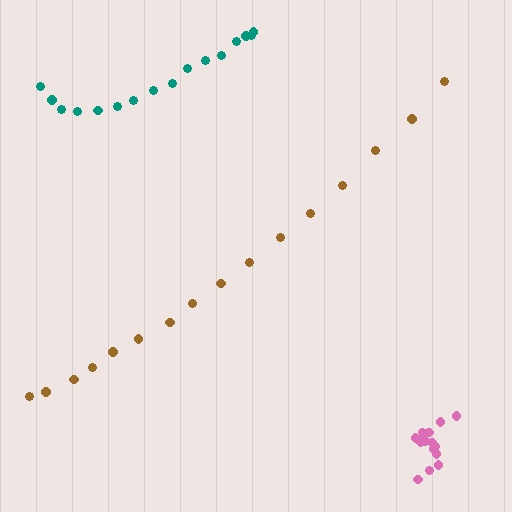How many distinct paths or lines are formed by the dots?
There are 3 distinct paths.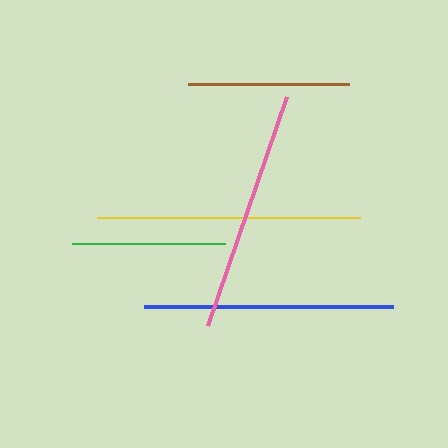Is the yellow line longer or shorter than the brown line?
The yellow line is longer than the brown line.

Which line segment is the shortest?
The green line is the shortest at approximately 153 pixels.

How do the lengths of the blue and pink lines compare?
The blue and pink lines are approximately the same length.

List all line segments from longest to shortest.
From longest to shortest: yellow, blue, pink, brown, green.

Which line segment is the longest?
The yellow line is the longest at approximately 263 pixels.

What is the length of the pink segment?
The pink segment is approximately 242 pixels long.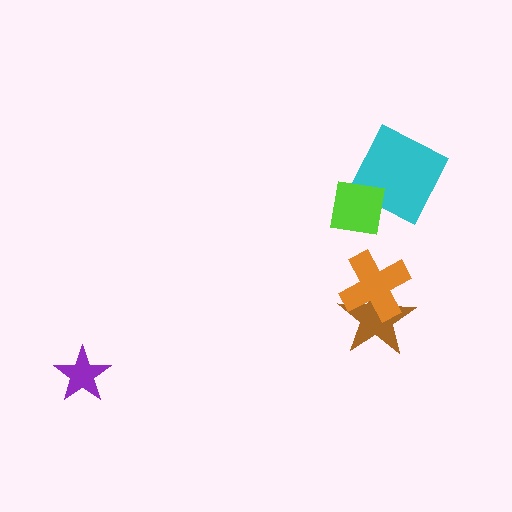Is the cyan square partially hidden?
Yes, it is partially covered by another shape.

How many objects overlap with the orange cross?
1 object overlaps with the orange cross.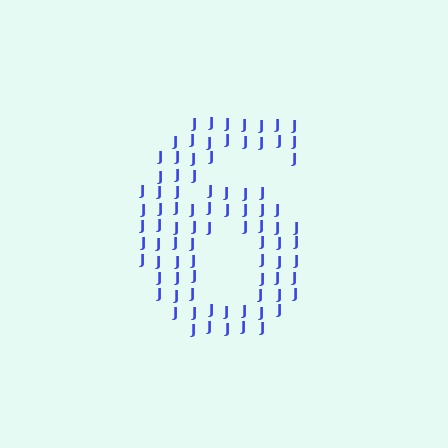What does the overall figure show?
The overall figure shows the digit 6.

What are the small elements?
The small elements are letter J's.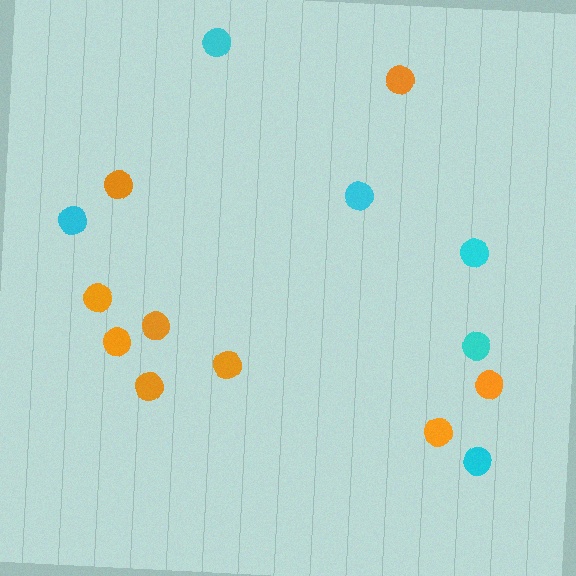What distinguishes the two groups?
There are 2 groups: one group of cyan circles (6) and one group of orange circles (9).